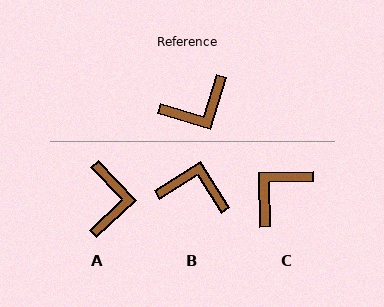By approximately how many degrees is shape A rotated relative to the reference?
Approximately 60 degrees counter-clockwise.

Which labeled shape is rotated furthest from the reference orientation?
C, about 162 degrees away.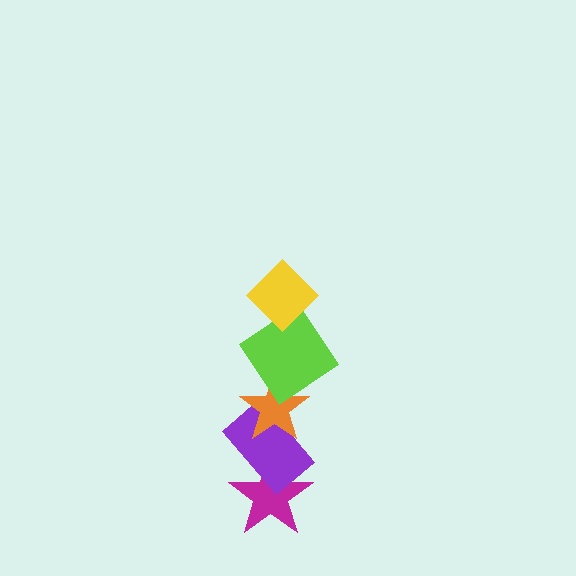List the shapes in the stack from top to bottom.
From top to bottom: the yellow diamond, the lime diamond, the orange star, the purple rectangle, the magenta star.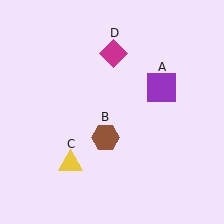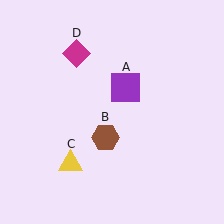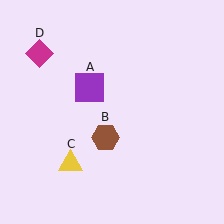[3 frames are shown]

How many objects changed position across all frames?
2 objects changed position: purple square (object A), magenta diamond (object D).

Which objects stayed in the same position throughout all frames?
Brown hexagon (object B) and yellow triangle (object C) remained stationary.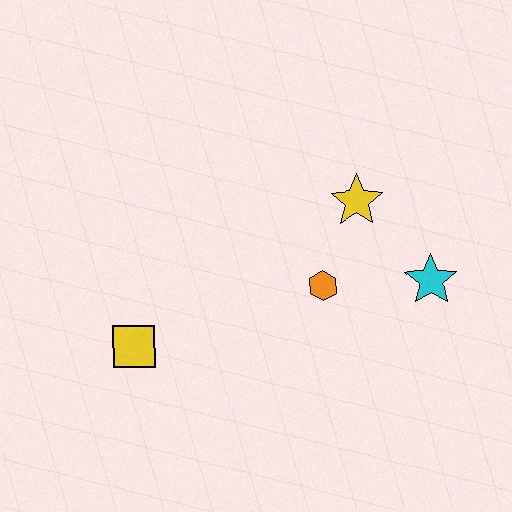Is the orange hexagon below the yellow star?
Yes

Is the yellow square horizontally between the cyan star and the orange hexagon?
No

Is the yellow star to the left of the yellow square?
No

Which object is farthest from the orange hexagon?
The yellow square is farthest from the orange hexagon.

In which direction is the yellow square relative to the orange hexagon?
The yellow square is to the left of the orange hexagon.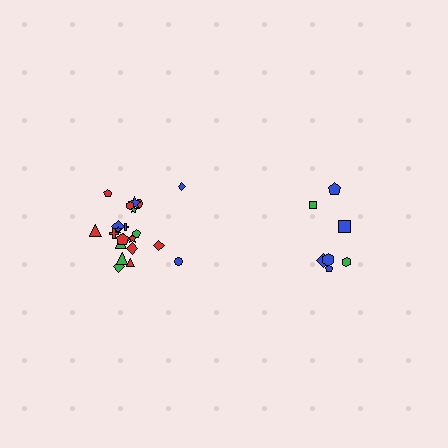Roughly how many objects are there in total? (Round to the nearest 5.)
Roughly 30 objects in total.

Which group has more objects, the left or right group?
The left group.